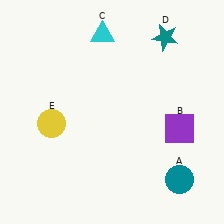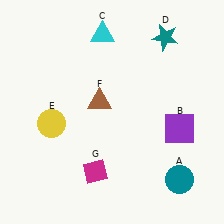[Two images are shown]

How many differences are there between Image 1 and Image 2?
There are 2 differences between the two images.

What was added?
A brown triangle (F), a magenta diamond (G) were added in Image 2.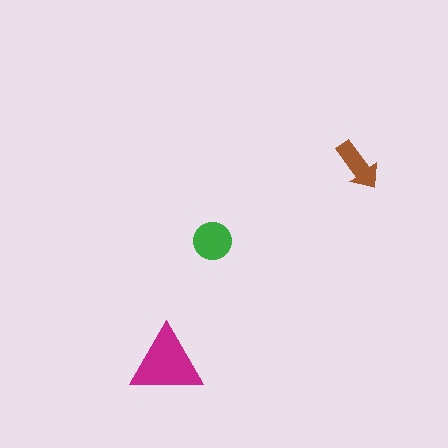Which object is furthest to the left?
The magenta triangle is leftmost.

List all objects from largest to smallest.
The magenta triangle, the green circle, the brown arrow.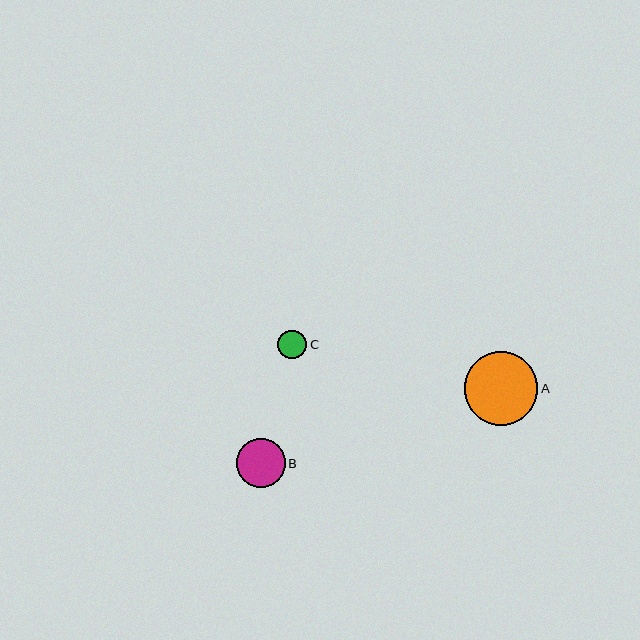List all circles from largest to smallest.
From largest to smallest: A, B, C.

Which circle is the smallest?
Circle C is the smallest with a size of approximately 29 pixels.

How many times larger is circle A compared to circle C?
Circle A is approximately 2.6 times the size of circle C.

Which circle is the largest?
Circle A is the largest with a size of approximately 73 pixels.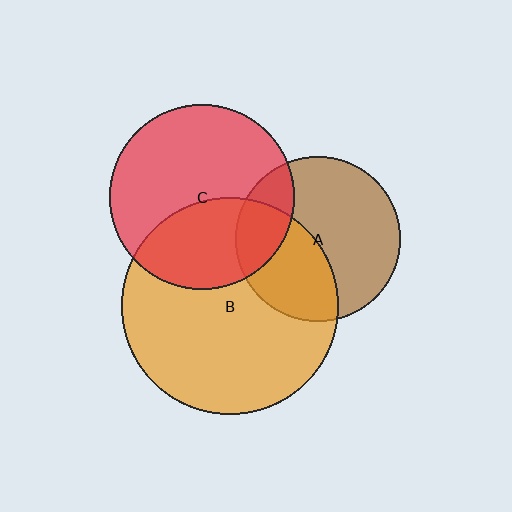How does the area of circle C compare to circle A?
Approximately 1.3 times.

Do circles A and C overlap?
Yes.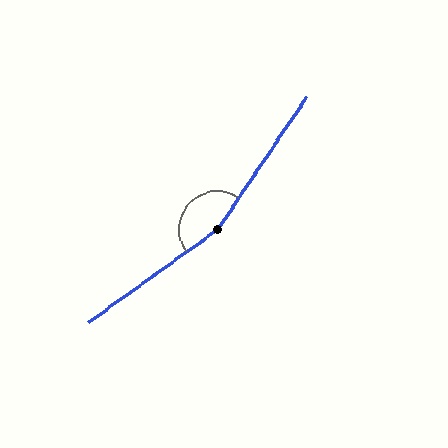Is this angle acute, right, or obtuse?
It is obtuse.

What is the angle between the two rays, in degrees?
Approximately 160 degrees.